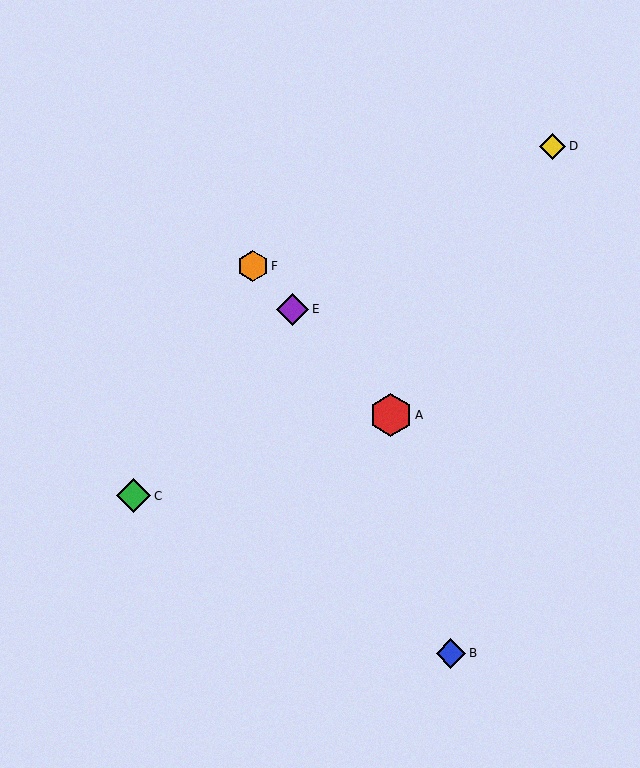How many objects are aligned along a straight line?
3 objects (A, E, F) are aligned along a straight line.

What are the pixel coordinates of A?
Object A is at (391, 415).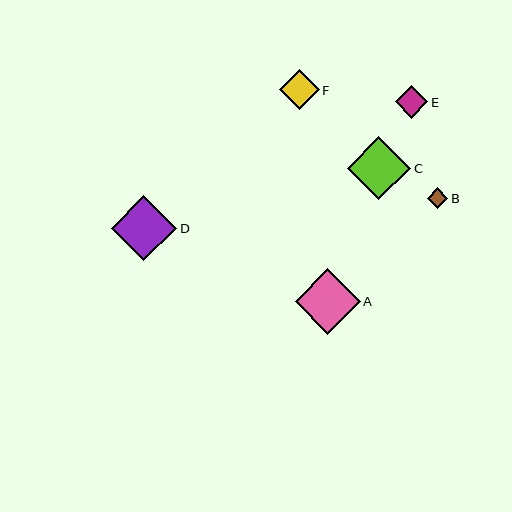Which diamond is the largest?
Diamond A is the largest with a size of approximately 65 pixels.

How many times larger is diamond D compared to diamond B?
Diamond D is approximately 3.1 times the size of diamond B.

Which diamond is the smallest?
Diamond B is the smallest with a size of approximately 21 pixels.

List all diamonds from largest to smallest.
From largest to smallest: A, D, C, F, E, B.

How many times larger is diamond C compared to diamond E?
Diamond C is approximately 2.0 times the size of diamond E.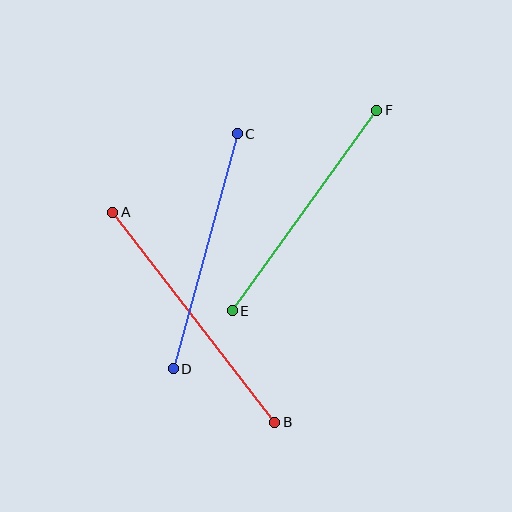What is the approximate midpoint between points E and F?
The midpoint is at approximately (304, 210) pixels.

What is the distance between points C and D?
The distance is approximately 243 pixels.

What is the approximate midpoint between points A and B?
The midpoint is at approximately (194, 317) pixels.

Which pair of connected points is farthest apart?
Points A and B are farthest apart.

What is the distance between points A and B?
The distance is approximately 265 pixels.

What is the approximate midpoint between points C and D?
The midpoint is at approximately (205, 251) pixels.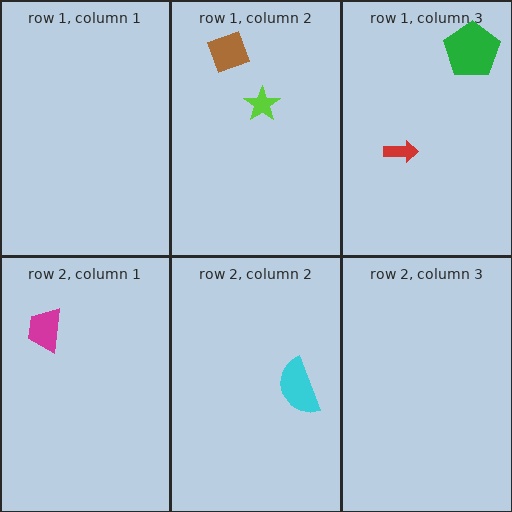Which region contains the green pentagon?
The row 1, column 3 region.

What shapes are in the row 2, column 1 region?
The magenta trapezoid.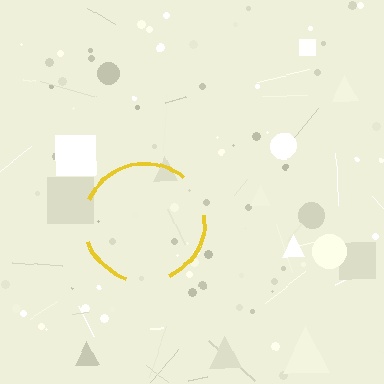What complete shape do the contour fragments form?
The contour fragments form a circle.